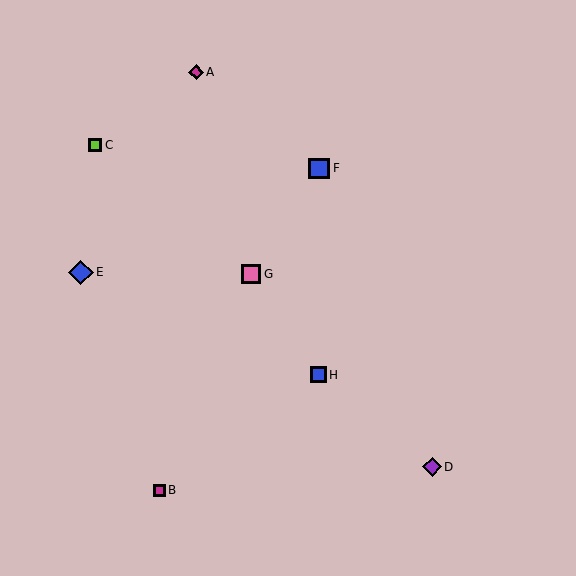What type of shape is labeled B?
Shape B is a magenta square.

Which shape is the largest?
The blue diamond (labeled E) is the largest.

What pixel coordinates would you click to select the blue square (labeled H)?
Click at (318, 375) to select the blue square H.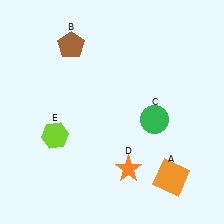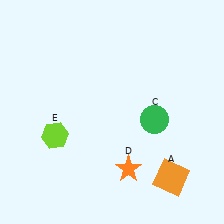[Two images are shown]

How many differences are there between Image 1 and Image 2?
There is 1 difference between the two images.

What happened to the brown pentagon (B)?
The brown pentagon (B) was removed in Image 2. It was in the top-left area of Image 1.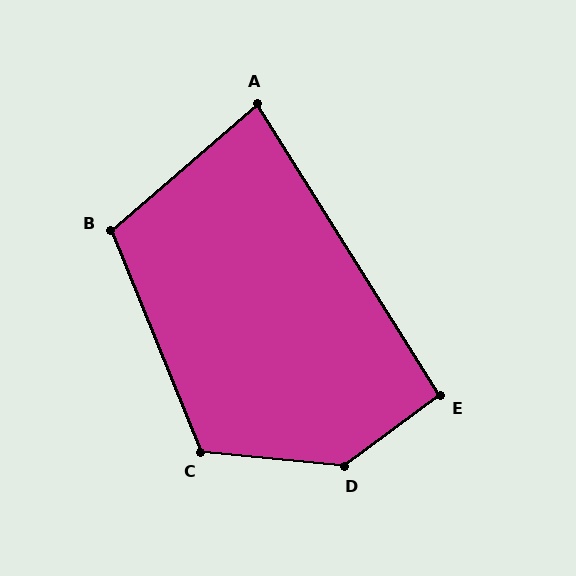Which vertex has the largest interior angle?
D, at approximately 139 degrees.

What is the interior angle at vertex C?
Approximately 117 degrees (obtuse).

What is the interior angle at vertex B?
Approximately 109 degrees (obtuse).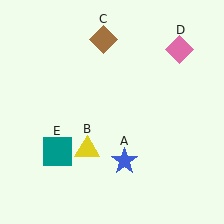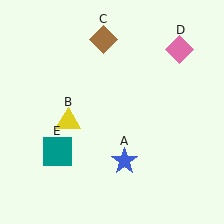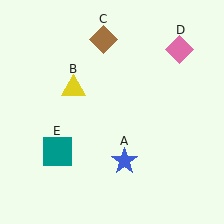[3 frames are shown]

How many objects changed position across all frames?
1 object changed position: yellow triangle (object B).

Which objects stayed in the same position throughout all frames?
Blue star (object A) and brown diamond (object C) and pink diamond (object D) and teal square (object E) remained stationary.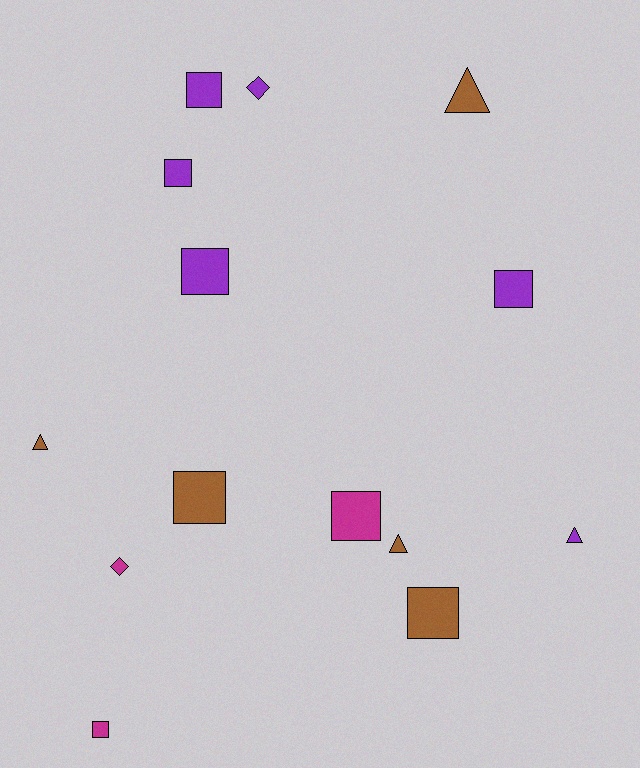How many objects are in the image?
There are 14 objects.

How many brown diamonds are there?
There are no brown diamonds.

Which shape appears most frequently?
Square, with 8 objects.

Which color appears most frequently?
Purple, with 6 objects.